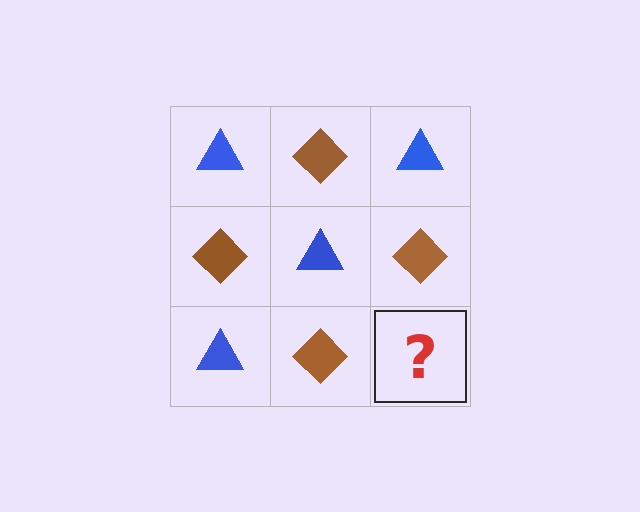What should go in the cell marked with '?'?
The missing cell should contain a blue triangle.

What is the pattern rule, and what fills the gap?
The rule is that it alternates blue triangle and brown diamond in a checkerboard pattern. The gap should be filled with a blue triangle.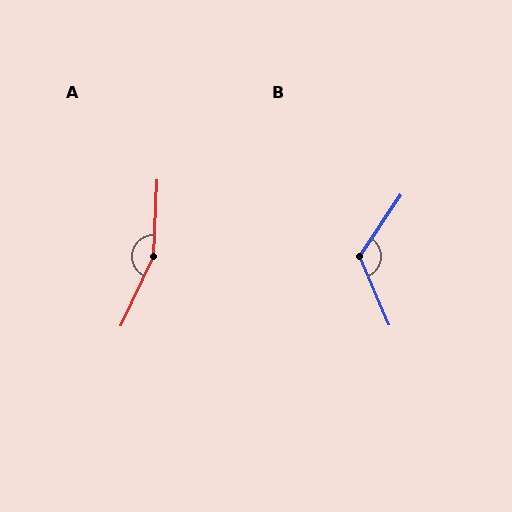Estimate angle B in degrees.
Approximately 122 degrees.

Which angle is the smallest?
B, at approximately 122 degrees.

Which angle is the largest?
A, at approximately 157 degrees.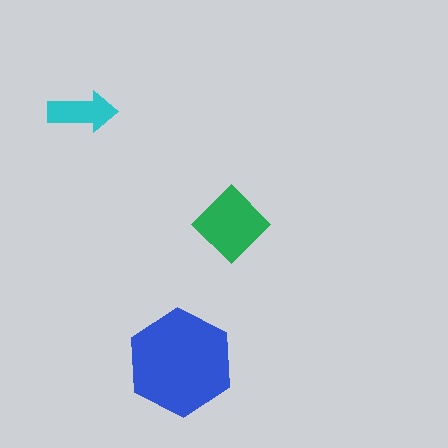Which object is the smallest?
The cyan arrow.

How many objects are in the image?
There are 3 objects in the image.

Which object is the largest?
The blue hexagon.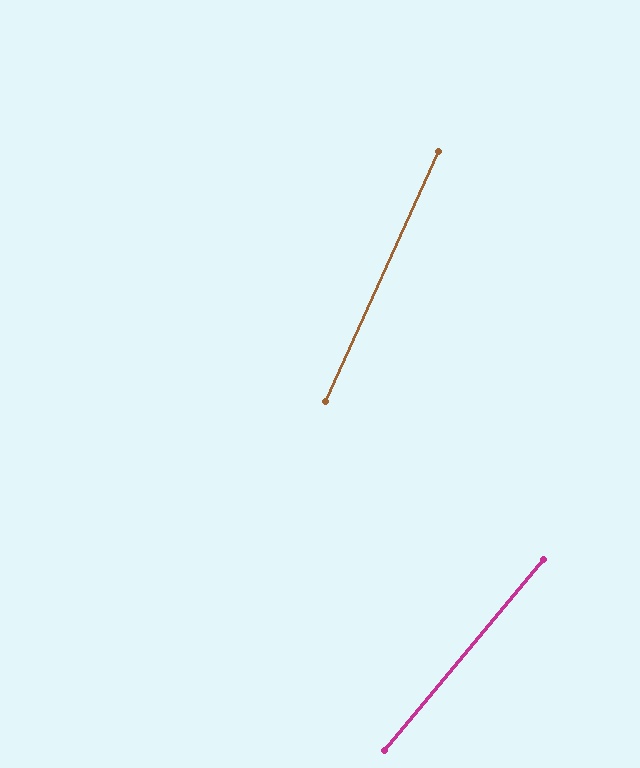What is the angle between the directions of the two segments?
Approximately 15 degrees.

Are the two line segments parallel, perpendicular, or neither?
Neither parallel nor perpendicular — they differ by about 15°.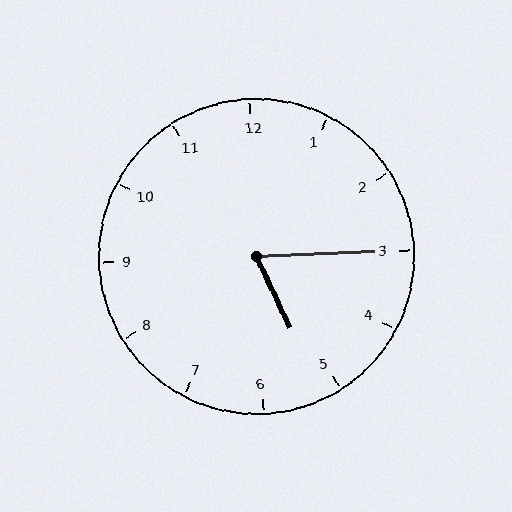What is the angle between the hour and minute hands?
Approximately 68 degrees.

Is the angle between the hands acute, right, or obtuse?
It is acute.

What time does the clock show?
5:15.